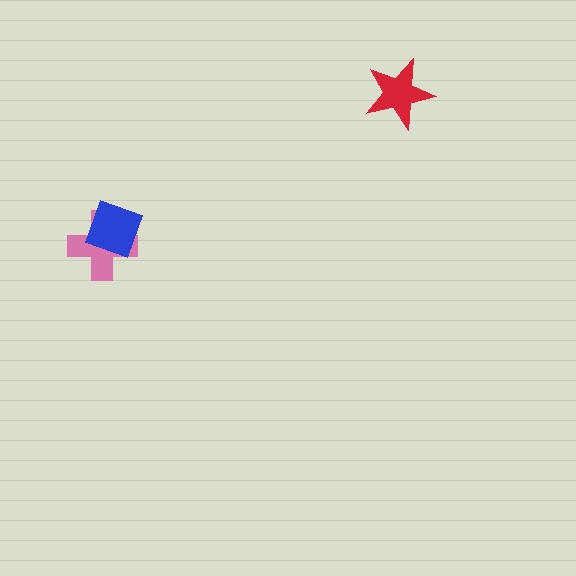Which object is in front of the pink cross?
The blue diamond is in front of the pink cross.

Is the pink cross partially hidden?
Yes, it is partially covered by another shape.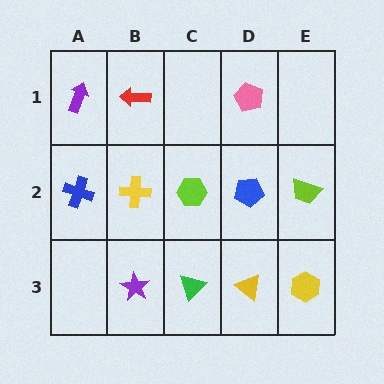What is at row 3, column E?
A yellow hexagon.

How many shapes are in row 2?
5 shapes.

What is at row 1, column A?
A purple arrow.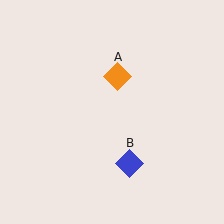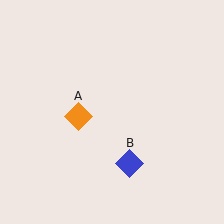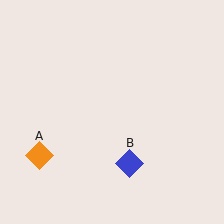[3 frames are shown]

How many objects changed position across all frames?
1 object changed position: orange diamond (object A).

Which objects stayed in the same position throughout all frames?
Blue diamond (object B) remained stationary.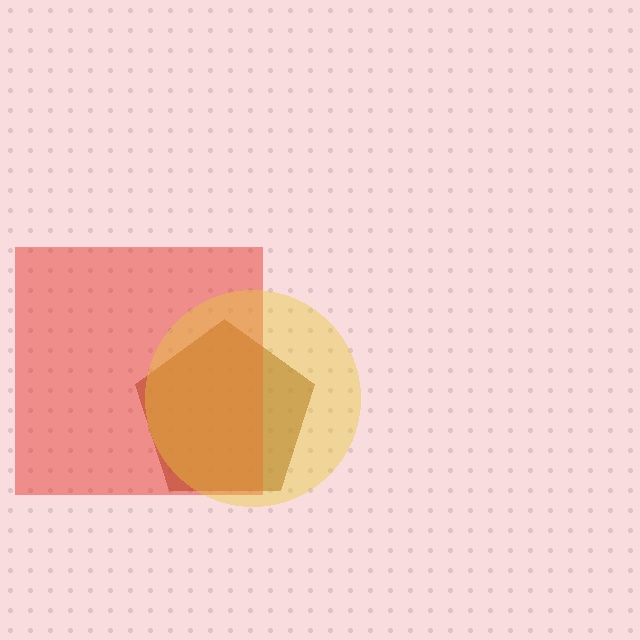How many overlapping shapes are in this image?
There are 3 overlapping shapes in the image.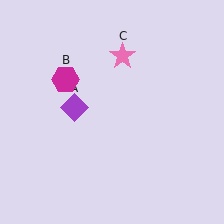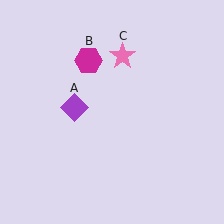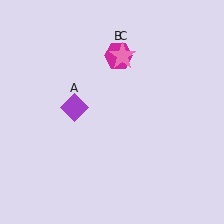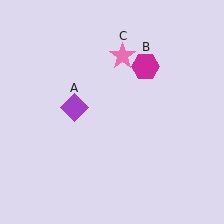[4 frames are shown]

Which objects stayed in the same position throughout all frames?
Purple diamond (object A) and pink star (object C) remained stationary.